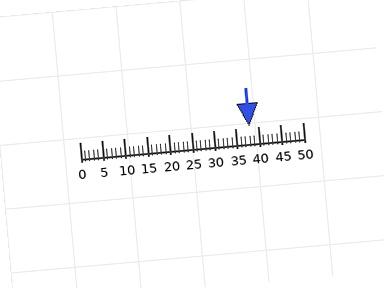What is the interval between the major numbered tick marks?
The major tick marks are spaced 5 units apart.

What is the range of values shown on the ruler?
The ruler shows values from 0 to 50.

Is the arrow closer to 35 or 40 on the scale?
The arrow is closer to 40.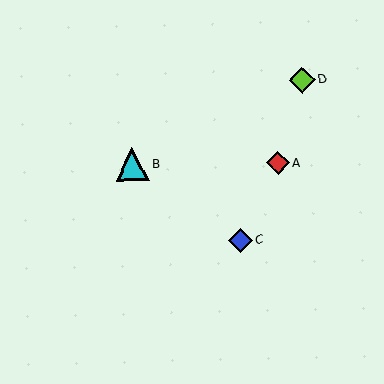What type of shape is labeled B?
Shape B is a cyan triangle.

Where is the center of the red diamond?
The center of the red diamond is at (278, 163).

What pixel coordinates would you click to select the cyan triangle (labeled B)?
Click at (132, 164) to select the cyan triangle B.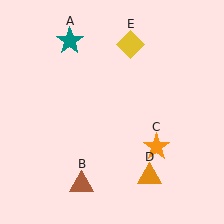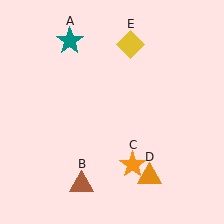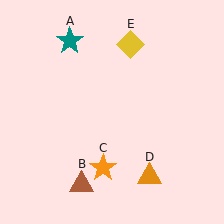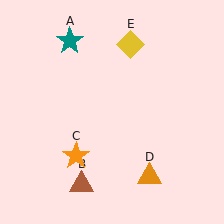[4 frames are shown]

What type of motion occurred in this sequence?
The orange star (object C) rotated clockwise around the center of the scene.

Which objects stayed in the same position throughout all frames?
Teal star (object A) and brown triangle (object B) and orange triangle (object D) and yellow diamond (object E) remained stationary.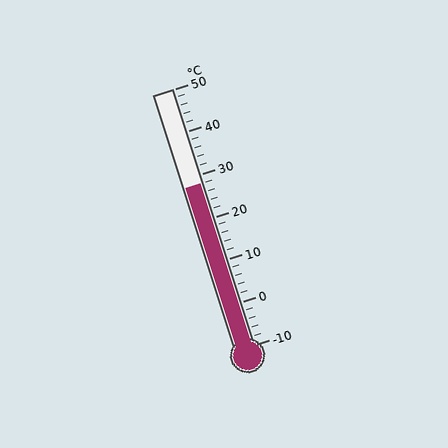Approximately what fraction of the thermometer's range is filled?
The thermometer is filled to approximately 65% of its range.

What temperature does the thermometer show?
The thermometer shows approximately 28°C.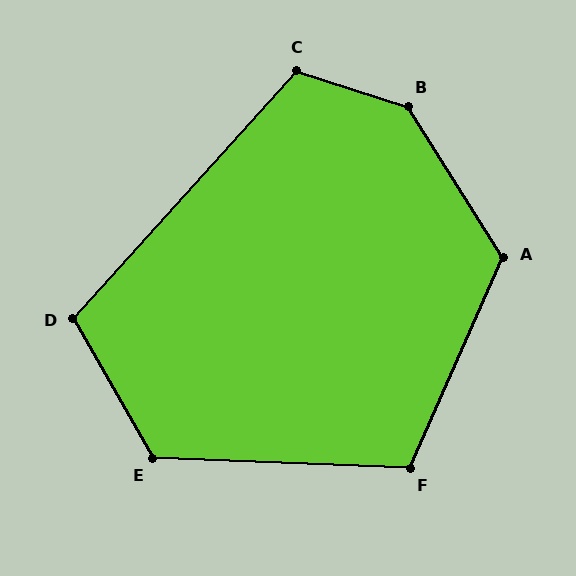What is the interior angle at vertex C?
Approximately 114 degrees (obtuse).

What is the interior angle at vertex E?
Approximately 122 degrees (obtuse).